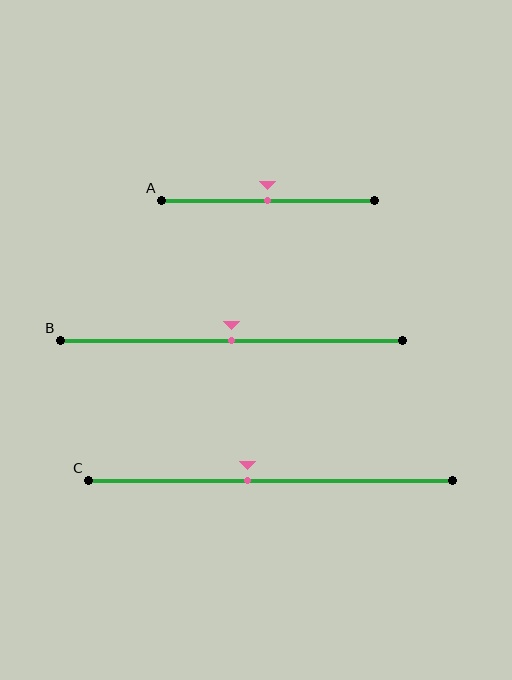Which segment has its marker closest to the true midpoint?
Segment A has its marker closest to the true midpoint.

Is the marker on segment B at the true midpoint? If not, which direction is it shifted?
Yes, the marker on segment B is at the true midpoint.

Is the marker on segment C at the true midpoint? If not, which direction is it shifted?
No, the marker on segment C is shifted to the left by about 6% of the segment length.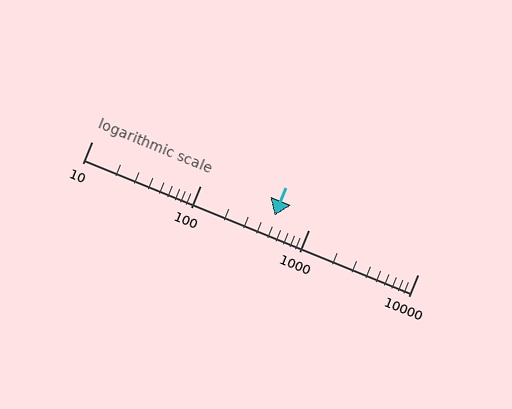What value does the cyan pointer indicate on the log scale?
The pointer indicates approximately 480.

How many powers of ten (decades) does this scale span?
The scale spans 3 decades, from 10 to 10000.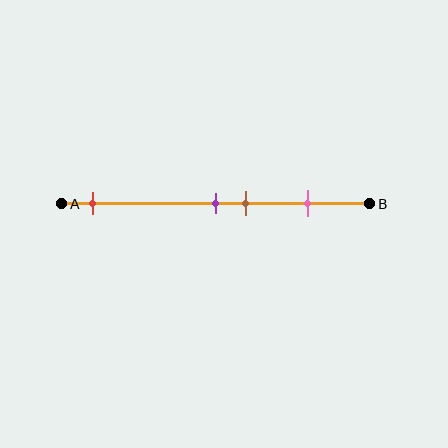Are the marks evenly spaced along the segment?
No, the marks are not evenly spaced.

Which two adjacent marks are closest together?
The purple and brown marks are the closest adjacent pair.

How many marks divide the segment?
There are 4 marks dividing the segment.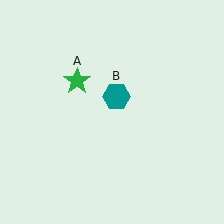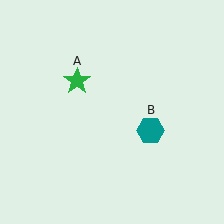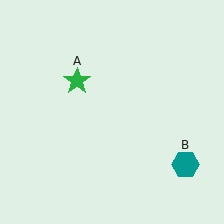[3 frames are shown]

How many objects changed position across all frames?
1 object changed position: teal hexagon (object B).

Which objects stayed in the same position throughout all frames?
Green star (object A) remained stationary.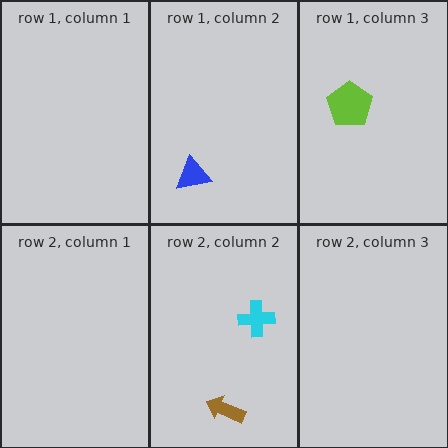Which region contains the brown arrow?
The row 2, column 2 region.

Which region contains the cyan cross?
The row 2, column 2 region.